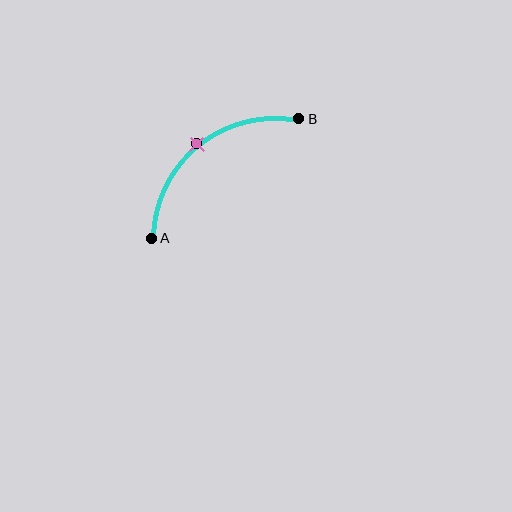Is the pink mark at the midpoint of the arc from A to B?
Yes. The pink mark lies on the arc at equal arc-length from both A and B — it is the arc midpoint.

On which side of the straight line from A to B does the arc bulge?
The arc bulges above and to the left of the straight line connecting A and B.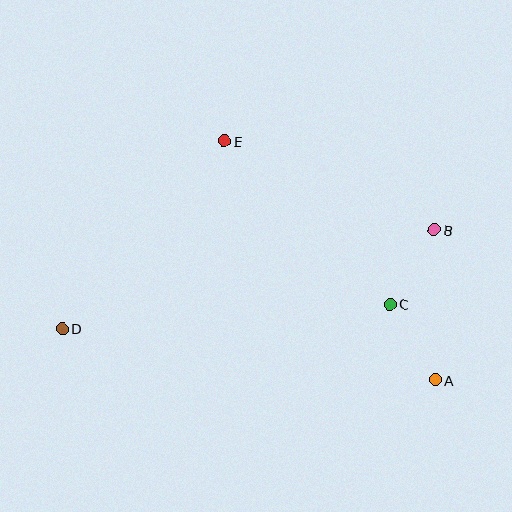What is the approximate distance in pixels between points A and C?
The distance between A and C is approximately 89 pixels.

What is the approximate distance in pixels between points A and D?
The distance between A and D is approximately 376 pixels.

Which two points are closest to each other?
Points B and C are closest to each other.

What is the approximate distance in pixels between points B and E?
The distance between B and E is approximately 228 pixels.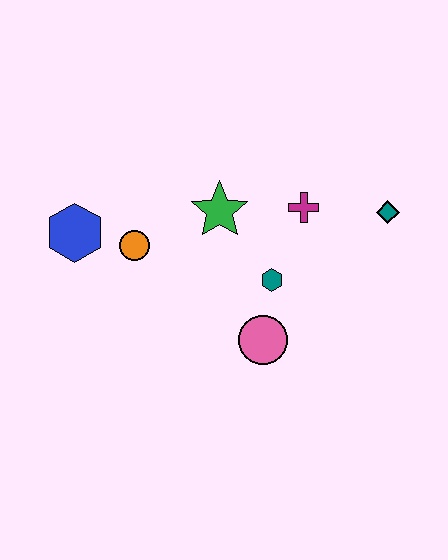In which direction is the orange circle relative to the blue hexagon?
The orange circle is to the right of the blue hexagon.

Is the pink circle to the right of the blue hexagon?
Yes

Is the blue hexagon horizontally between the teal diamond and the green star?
No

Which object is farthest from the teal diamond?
The blue hexagon is farthest from the teal diamond.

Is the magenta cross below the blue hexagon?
No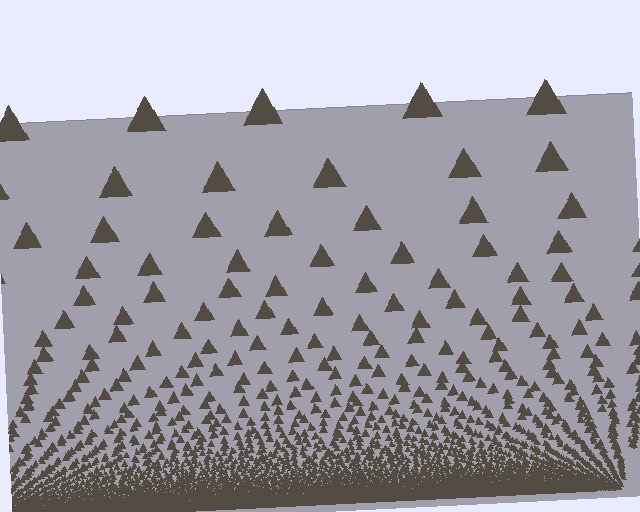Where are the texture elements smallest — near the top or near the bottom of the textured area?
Near the bottom.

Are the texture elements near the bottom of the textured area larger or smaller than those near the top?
Smaller. The gradient is inverted — elements near the bottom are smaller and denser.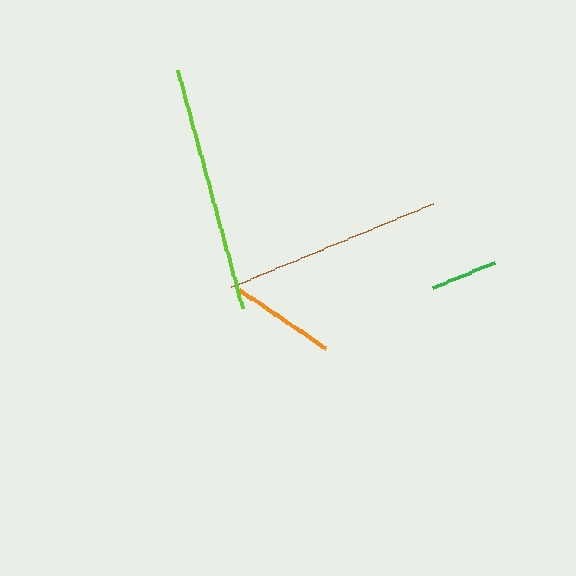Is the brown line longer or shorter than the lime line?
The lime line is longer than the brown line.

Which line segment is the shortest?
The green line is the shortest at approximately 67 pixels.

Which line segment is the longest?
The lime line is the longest at approximately 246 pixels.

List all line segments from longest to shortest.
From longest to shortest: lime, brown, orange, green.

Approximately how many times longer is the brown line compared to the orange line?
The brown line is approximately 2.1 times the length of the orange line.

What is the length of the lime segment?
The lime segment is approximately 246 pixels long.